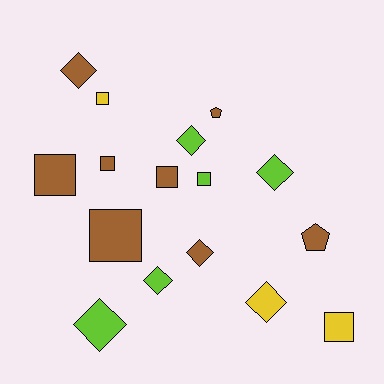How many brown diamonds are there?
There are 2 brown diamonds.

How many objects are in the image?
There are 16 objects.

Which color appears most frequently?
Brown, with 8 objects.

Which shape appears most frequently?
Diamond, with 7 objects.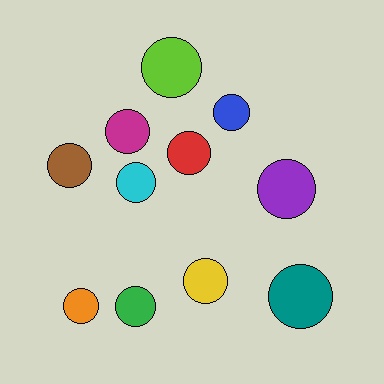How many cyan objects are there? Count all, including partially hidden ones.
There is 1 cyan object.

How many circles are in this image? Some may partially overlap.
There are 11 circles.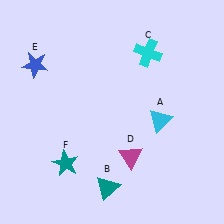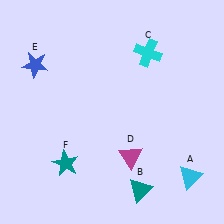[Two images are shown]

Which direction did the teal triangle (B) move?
The teal triangle (B) moved right.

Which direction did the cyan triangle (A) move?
The cyan triangle (A) moved down.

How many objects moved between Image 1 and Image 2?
2 objects moved between the two images.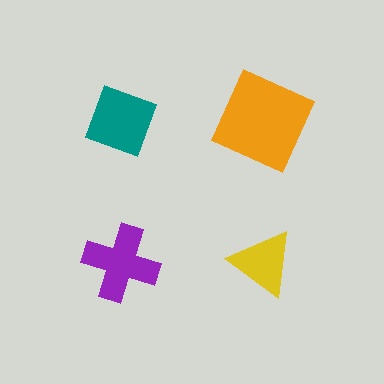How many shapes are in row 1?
2 shapes.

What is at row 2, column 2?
A yellow triangle.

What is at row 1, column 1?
A teal diamond.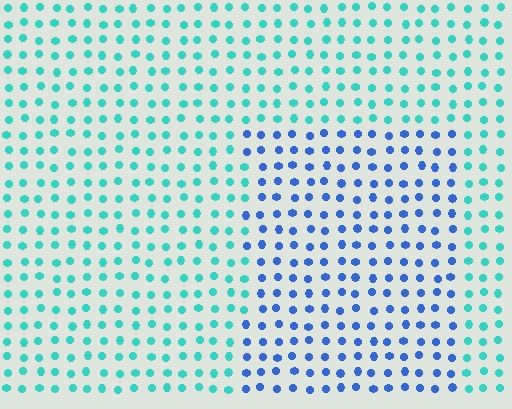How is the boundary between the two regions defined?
The boundary is defined purely by a slight shift in hue (about 46 degrees). Spacing, size, and orientation are identical on both sides.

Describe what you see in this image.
The image is filled with small cyan elements in a uniform arrangement. A rectangle-shaped region is visible where the elements are tinted to a slightly different hue, forming a subtle color boundary.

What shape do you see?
I see a rectangle.